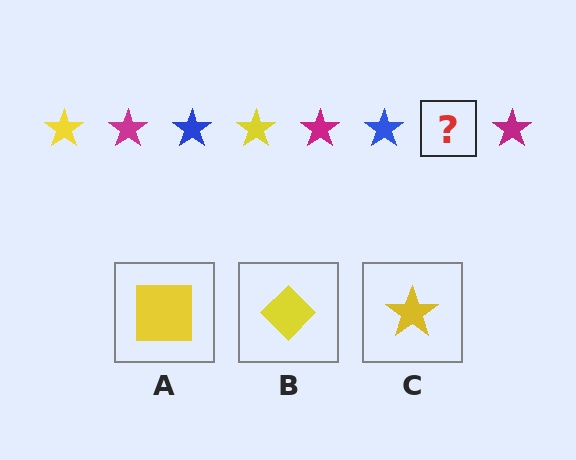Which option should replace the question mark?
Option C.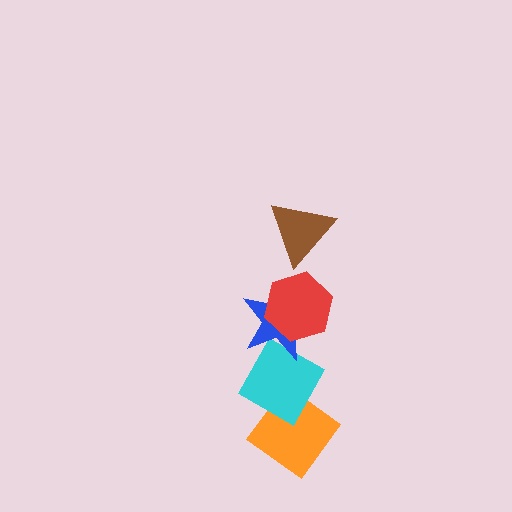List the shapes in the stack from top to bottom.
From top to bottom: the brown triangle, the red hexagon, the blue star, the cyan diamond, the orange diamond.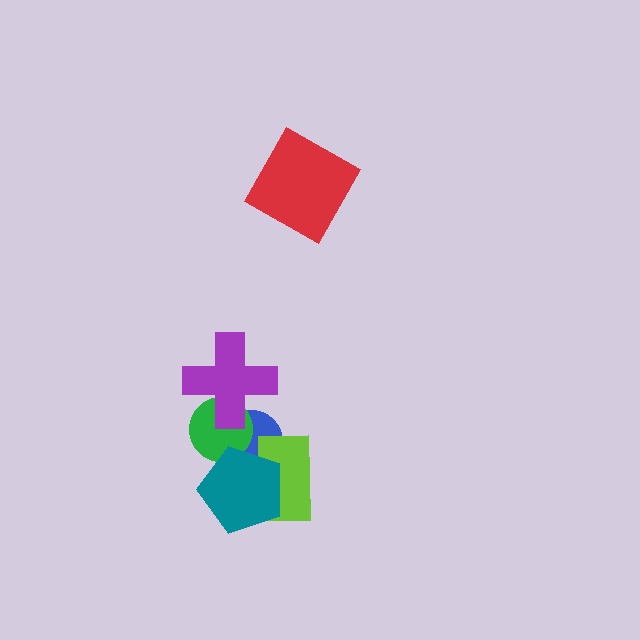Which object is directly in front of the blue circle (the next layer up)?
The green circle is directly in front of the blue circle.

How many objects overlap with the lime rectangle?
2 objects overlap with the lime rectangle.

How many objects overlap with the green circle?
3 objects overlap with the green circle.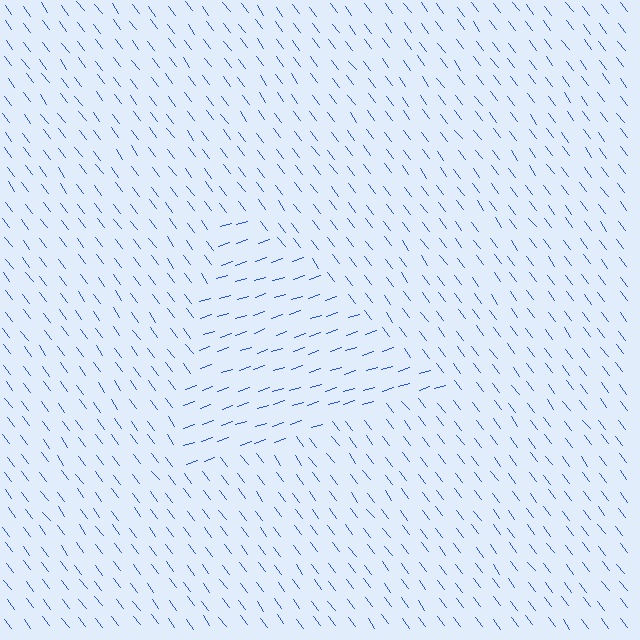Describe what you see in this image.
The image is filled with small blue line segments. A triangle region in the image has lines oriented differently from the surrounding lines, creating a visible texture boundary.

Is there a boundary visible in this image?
Yes, there is a texture boundary formed by a change in line orientation.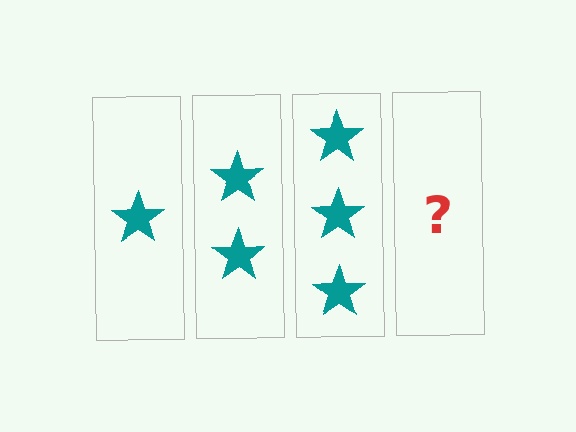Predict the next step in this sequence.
The next step is 4 stars.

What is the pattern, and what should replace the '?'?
The pattern is that each step adds one more star. The '?' should be 4 stars.